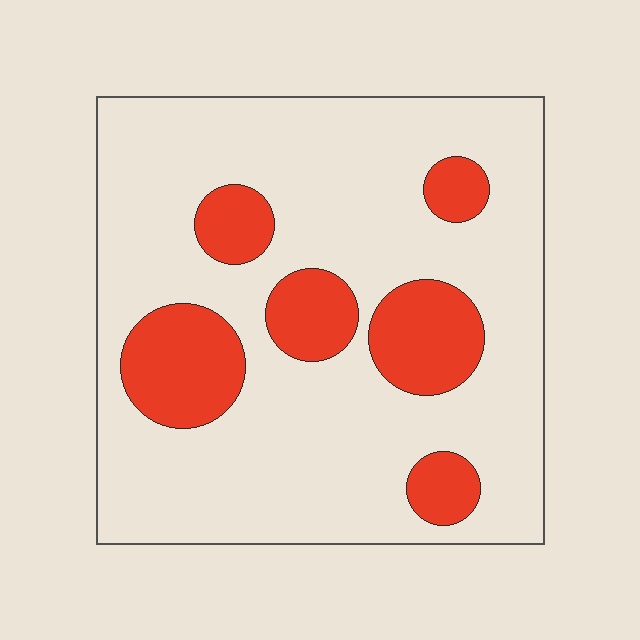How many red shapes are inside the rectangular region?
6.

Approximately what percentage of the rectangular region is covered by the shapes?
Approximately 20%.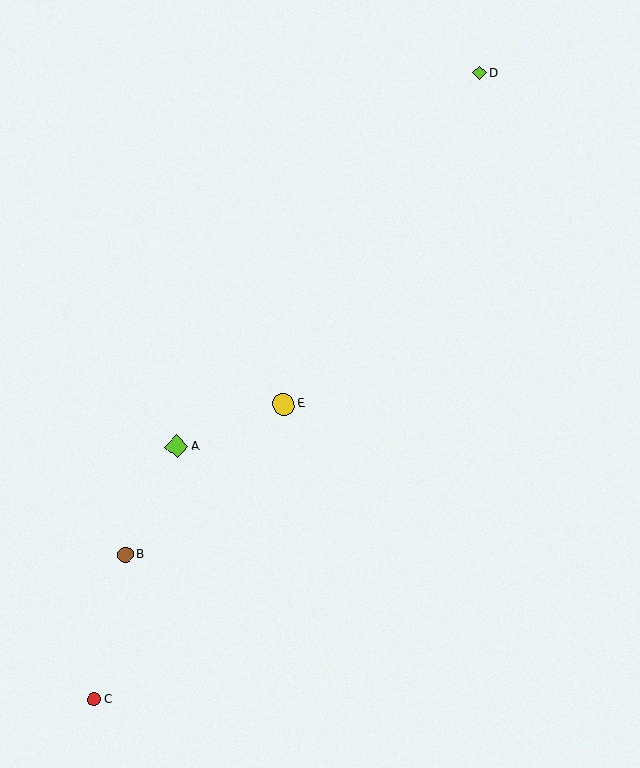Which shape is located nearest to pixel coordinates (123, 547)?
The brown circle (labeled B) at (125, 555) is nearest to that location.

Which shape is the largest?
The lime diamond (labeled A) is the largest.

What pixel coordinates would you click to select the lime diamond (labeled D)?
Click at (479, 73) to select the lime diamond D.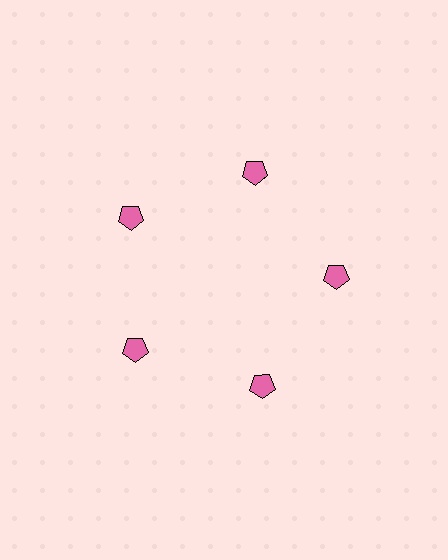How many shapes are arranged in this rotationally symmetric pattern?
There are 10 shapes, arranged in 5 groups of 2.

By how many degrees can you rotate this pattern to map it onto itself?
The pattern maps onto itself every 72 degrees of rotation.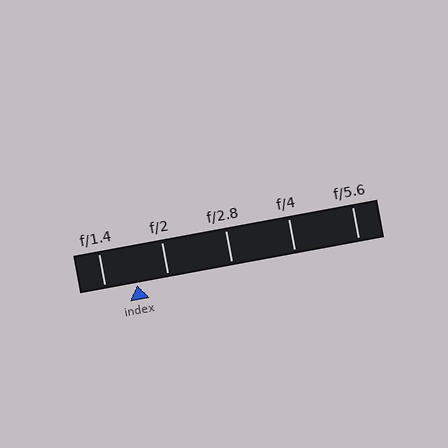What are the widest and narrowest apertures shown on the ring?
The widest aperture shown is f/1.4 and the narrowest is f/5.6.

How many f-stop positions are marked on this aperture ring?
There are 5 f-stop positions marked.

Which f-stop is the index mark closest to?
The index mark is closest to f/2.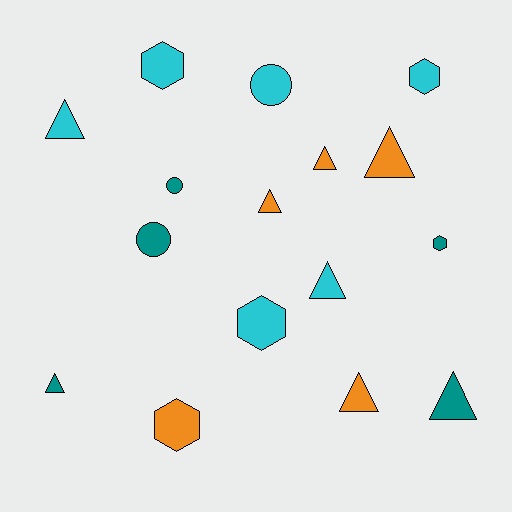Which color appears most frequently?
Cyan, with 6 objects.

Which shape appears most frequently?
Triangle, with 8 objects.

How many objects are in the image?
There are 16 objects.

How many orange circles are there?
There are no orange circles.